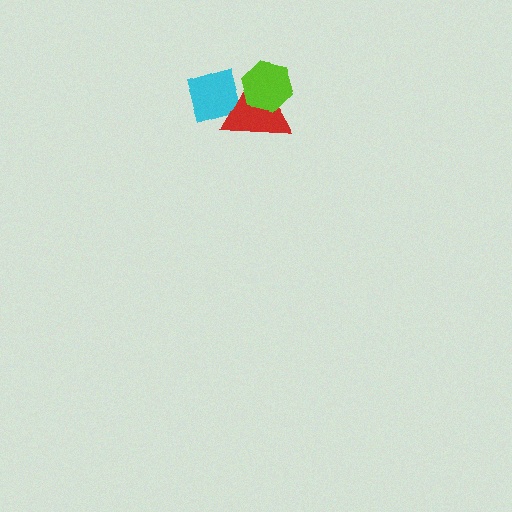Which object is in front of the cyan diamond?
The red triangle is in front of the cyan diamond.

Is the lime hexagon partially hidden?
No, no other shape covers it.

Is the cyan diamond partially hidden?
Yes, it is partially covered by another shape.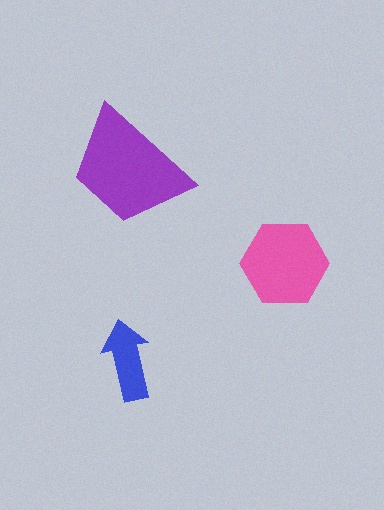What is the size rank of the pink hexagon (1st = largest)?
2nd.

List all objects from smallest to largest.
The blue arrow, the pink hexagon, the purple trapezoid.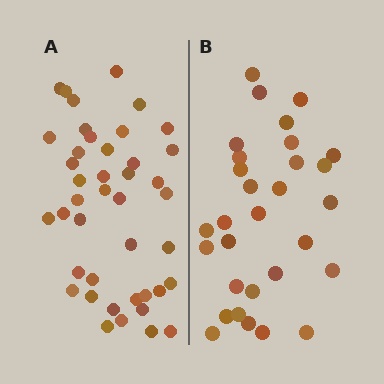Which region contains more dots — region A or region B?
Region A (the left region) has more dots.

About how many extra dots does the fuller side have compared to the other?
Region A has roughly 12 or so more dots than region B.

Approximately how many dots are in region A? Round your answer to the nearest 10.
About 40 dots. (The exact count is 42, which rounds to 40.)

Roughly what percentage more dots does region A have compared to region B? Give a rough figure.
About 40% more.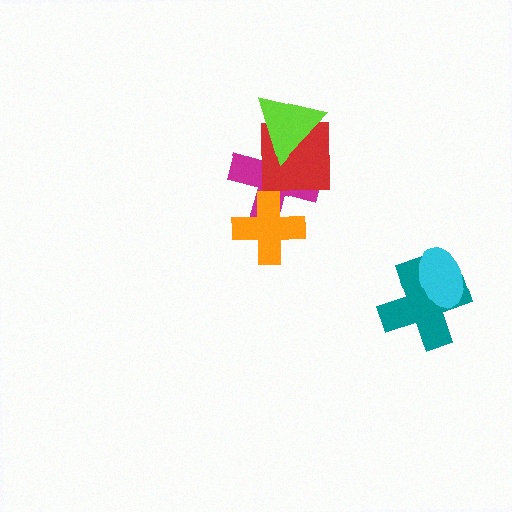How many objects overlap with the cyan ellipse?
1 object overlaps with the cyan ellipse.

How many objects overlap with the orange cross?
1 object overlaps with the orange cross.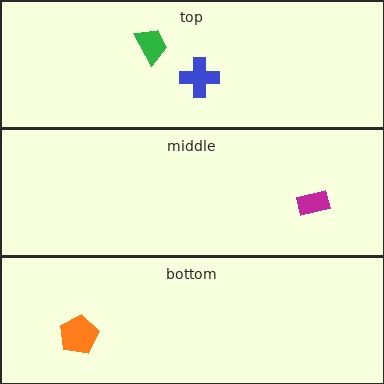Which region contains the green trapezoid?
The top region.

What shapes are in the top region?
The green trapezoid, the blue cross.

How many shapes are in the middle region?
1.